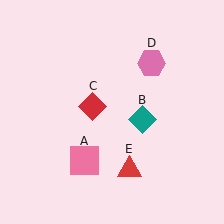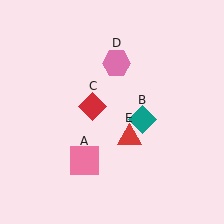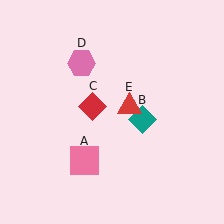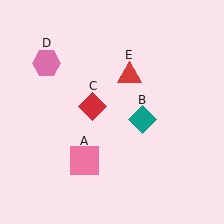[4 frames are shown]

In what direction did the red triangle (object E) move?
The red triangle (object E) moved up.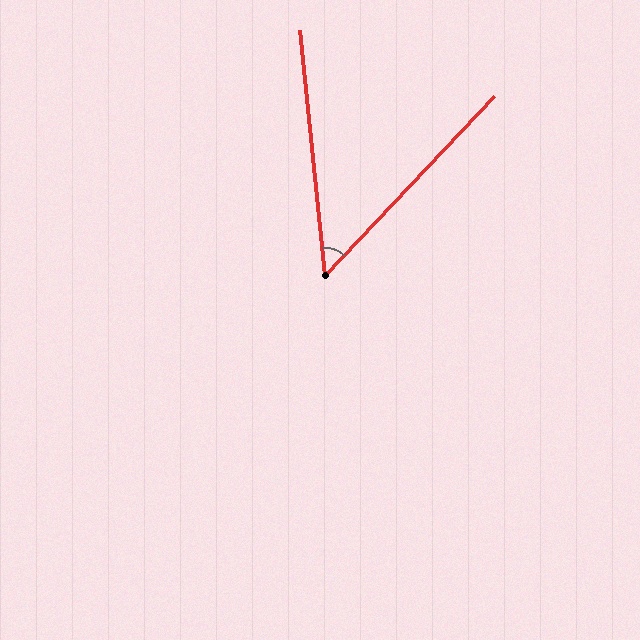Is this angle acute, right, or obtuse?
It is acute.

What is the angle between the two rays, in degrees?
Approximately 49 degrees.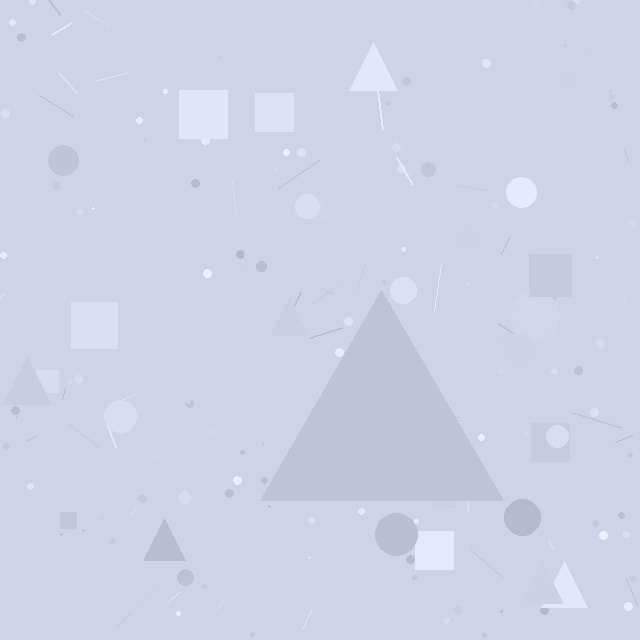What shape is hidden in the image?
A triangle is hidden in the image.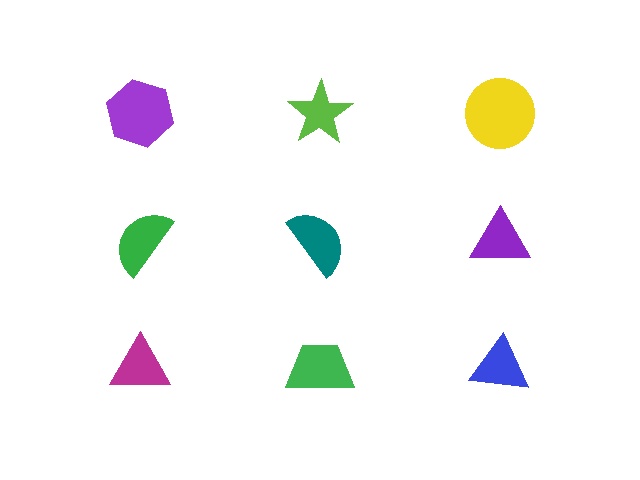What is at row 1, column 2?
A lime star.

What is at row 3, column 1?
A magenta triangle.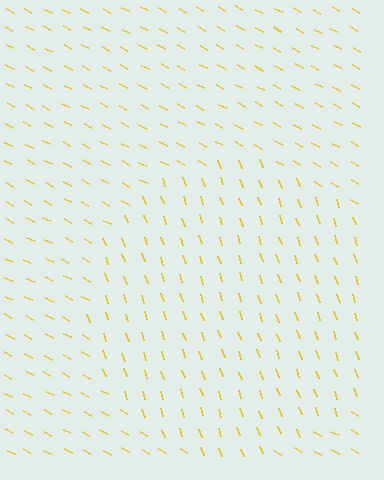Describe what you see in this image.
The image is filled with small yellow line segments. A circle region in the image has lines oriented differently from the surrounding lines, creating a visible texture boundary.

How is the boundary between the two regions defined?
The boundary is defined purely by a change in line orientation (approximately 45 degrees difference). All lines are the same color and thickness.